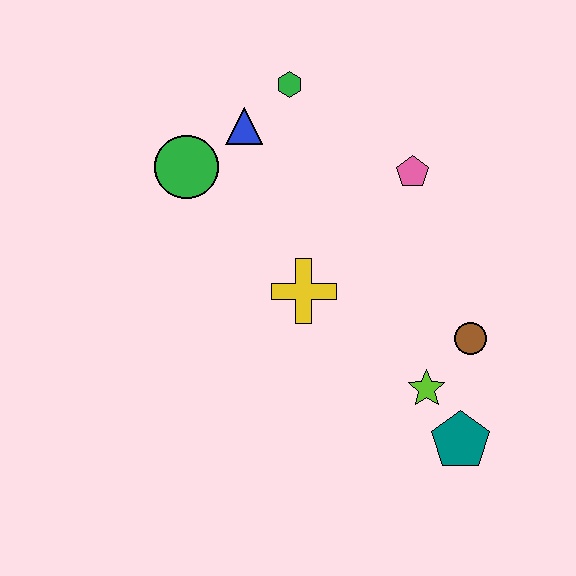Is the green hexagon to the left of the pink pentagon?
Yes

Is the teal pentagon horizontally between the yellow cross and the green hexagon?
No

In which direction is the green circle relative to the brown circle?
The green circle is to the left of the brown circle.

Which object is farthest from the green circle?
The teal pentagon is farthest from the green circle.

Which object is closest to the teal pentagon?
The lime star is closest to the teal pentagon.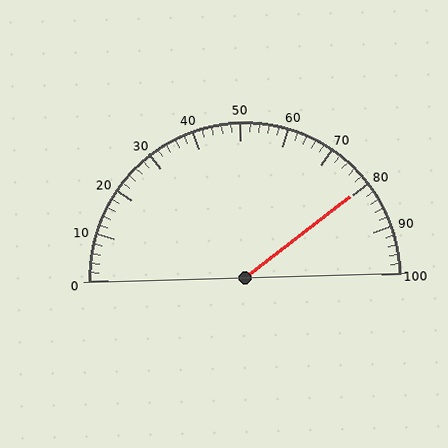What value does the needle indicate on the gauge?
The needle indicates approximately 80.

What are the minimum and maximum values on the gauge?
The gauge ranges from 0 to 100.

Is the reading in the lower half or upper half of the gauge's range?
The reading is in the upper half of the range (0 to 100).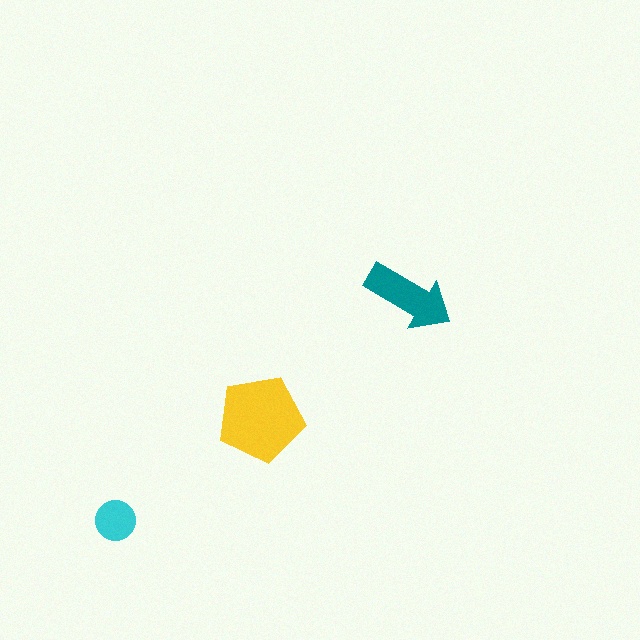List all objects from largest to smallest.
The yellow pentagon, the teal arrow, the cyan circle.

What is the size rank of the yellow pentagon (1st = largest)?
1st.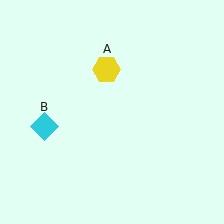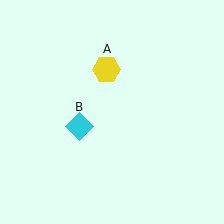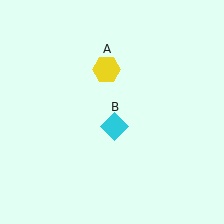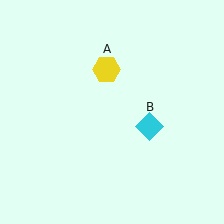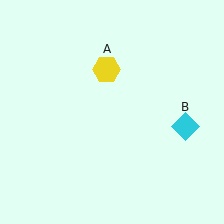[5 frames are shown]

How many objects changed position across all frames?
1 object changed position: cyan diamond (object B).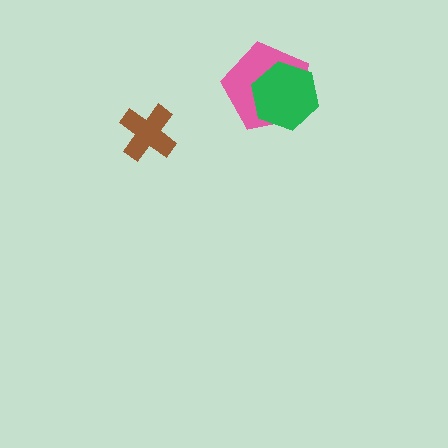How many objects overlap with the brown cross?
0 objects overlap with the brown cross.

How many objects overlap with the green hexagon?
1 object overlaps with the green hexagon.